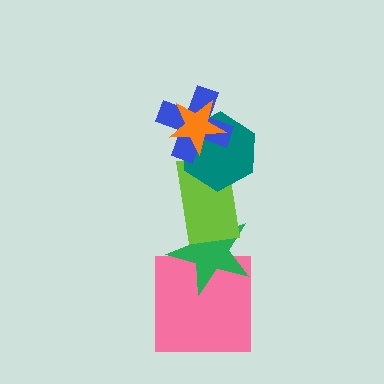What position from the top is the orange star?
The orange star is 1st from the top.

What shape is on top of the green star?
The lime rectangle is on top of the green star.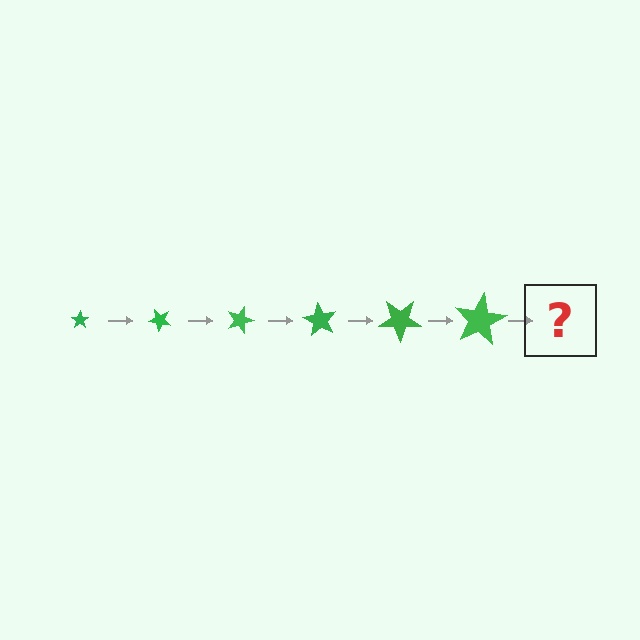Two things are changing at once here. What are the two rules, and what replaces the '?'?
The two rules are that the star grows larger each step and it rotates 45 degrees each step. The '?' should be a star, larger than the previous one and rotated 270 degrees from the start.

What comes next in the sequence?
The next element should be a star, larger than the previous one and rotated 270 degrees from the start.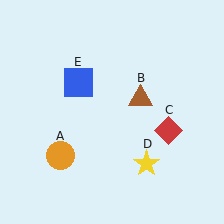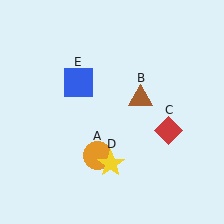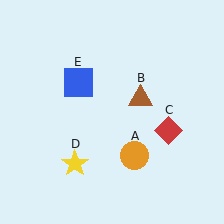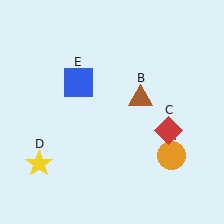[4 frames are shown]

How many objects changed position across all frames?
2 objects changed position: orange circle (object A), yellow star (object D).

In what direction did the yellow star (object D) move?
The yellow star (object D) moved left.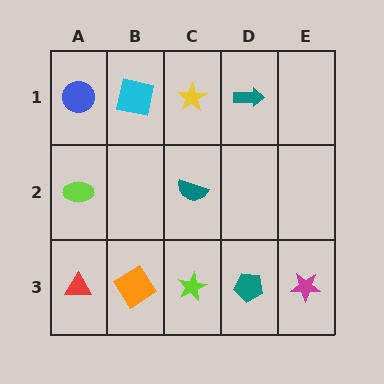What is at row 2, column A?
A lime ellipse.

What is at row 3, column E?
A magenta star.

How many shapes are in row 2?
2 shapes.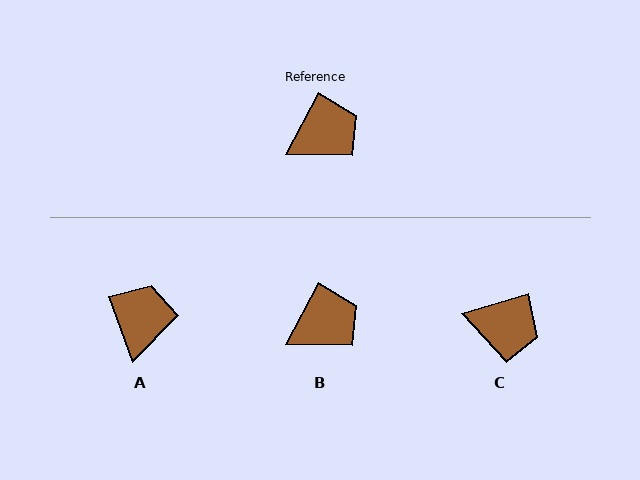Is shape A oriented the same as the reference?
No, it is off by about 47 degrees.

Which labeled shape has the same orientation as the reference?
B.